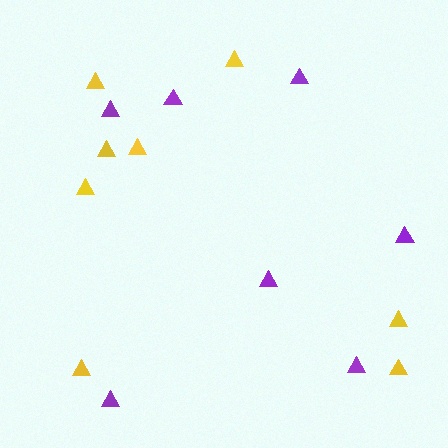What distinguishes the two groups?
There are 2 groups: one group of purple triangles (7) and one group of yellow triangles (8).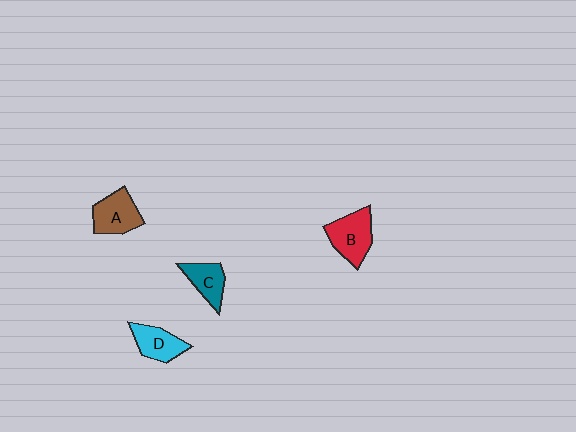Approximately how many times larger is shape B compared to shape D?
Approximately 1.3 times.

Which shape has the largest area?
Shape B (red).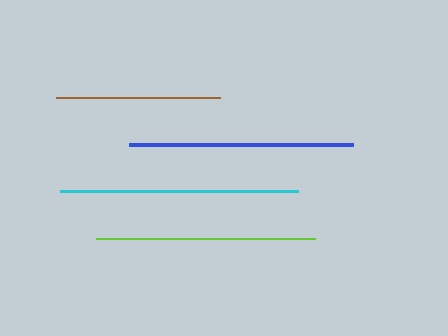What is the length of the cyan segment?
The cyan segment is approximately 238 pixels long.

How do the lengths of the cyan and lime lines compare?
The cyan and lime lines are approximately the same length.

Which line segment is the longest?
The cyan line is the longest at approximately 238 pixels.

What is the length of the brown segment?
The brown segment is approximately 164 pixels long.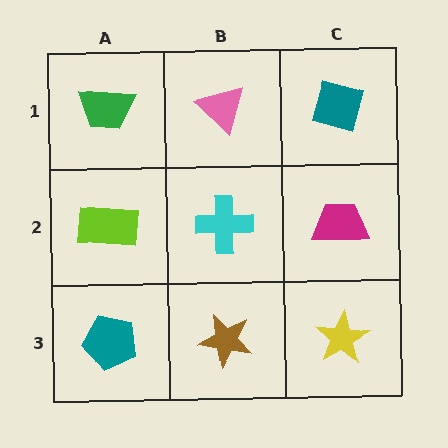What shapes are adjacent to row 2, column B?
A pink triangle (row 1, column B), a brown star (row 3, column B), a lime rectangle (row 2, column A), a magenta trapezoid (row 2, column C).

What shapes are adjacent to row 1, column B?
A cyan cross (row 2, column B), a green trapezoid (row 1, column A), a teal diamond (row 1, column C).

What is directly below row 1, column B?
A cyan cross.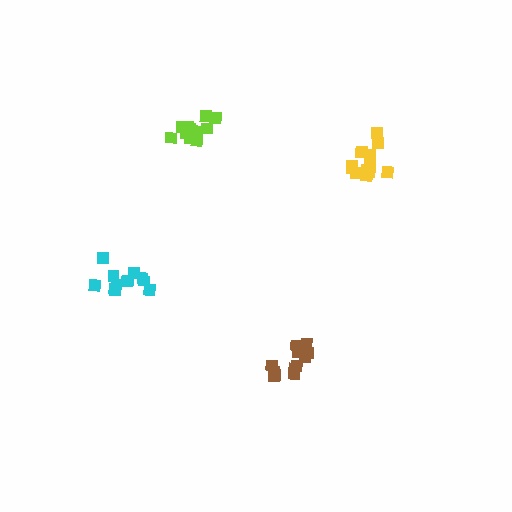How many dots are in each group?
Group 1: 12 dots, Group 2: 13 dots, Group 3: 13 dots, Group 4: 12 dots (50 total).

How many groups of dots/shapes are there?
There are 4 groups.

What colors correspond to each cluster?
The clusters are colored: brown, lime, yellow, cyan.